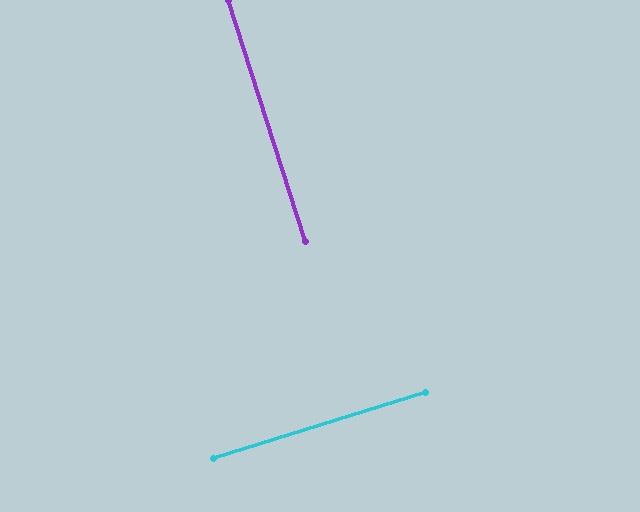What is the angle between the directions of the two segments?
Approximately 90 degrees.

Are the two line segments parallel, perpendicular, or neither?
Perpendicular — they meet at approximately 90°.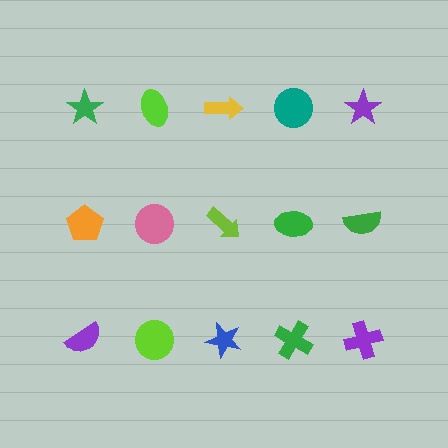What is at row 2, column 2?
A pink circle.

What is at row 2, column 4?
A green ellipse.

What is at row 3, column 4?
A green cross.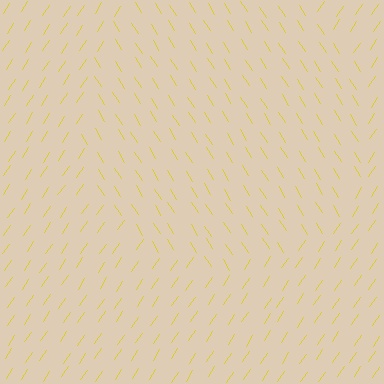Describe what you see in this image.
The image is filled with small yellow line segments. A circle region in the image has lines oriented differently from the surrounding lines, creating a visible texture boundary.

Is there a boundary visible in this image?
Yes, there is a texture boundary formed by a change in line orientation.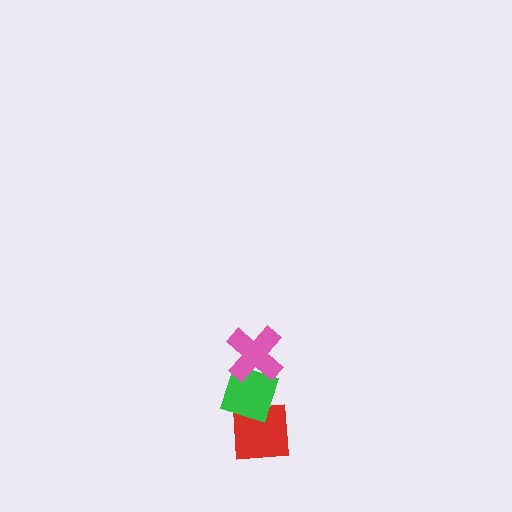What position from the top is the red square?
The red square is 3rd from the top.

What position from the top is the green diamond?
The green diamond is 2nd from the top.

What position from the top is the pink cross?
The pink cross is 1st from the top.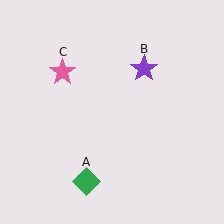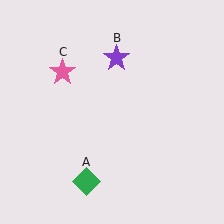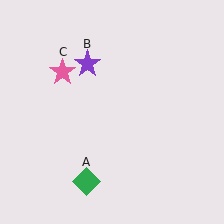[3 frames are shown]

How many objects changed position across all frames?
1 object changed position: purple star (object B).